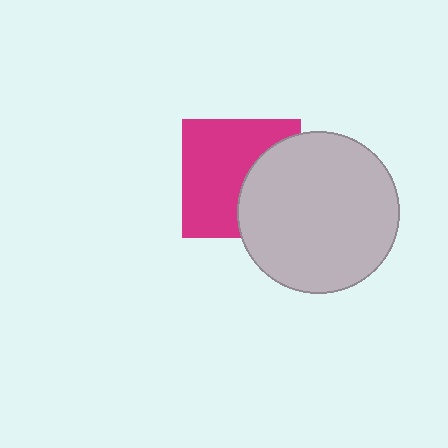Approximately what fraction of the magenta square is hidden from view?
Roughly 38% of the magenta square is hidden behind the light gray circle.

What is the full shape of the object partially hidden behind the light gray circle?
The partially hidden object is a magenta square.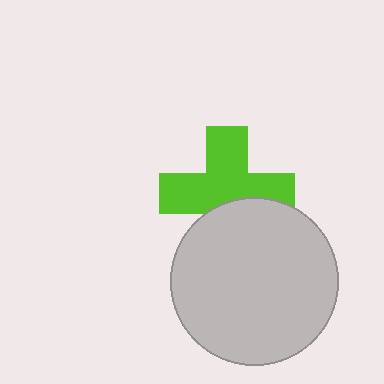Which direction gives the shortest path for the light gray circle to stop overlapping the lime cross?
Moving down gives the shortest separation.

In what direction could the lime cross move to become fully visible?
The lime cross could move up. That would shift it out from behind the light gray circle entirely.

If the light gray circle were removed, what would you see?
You would see the complete lime cross.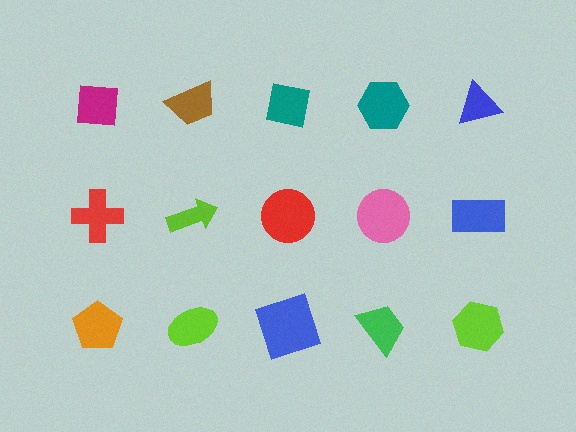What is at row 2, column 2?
A lime arrow.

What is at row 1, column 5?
A blue triangle.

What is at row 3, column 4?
A green trapezoid.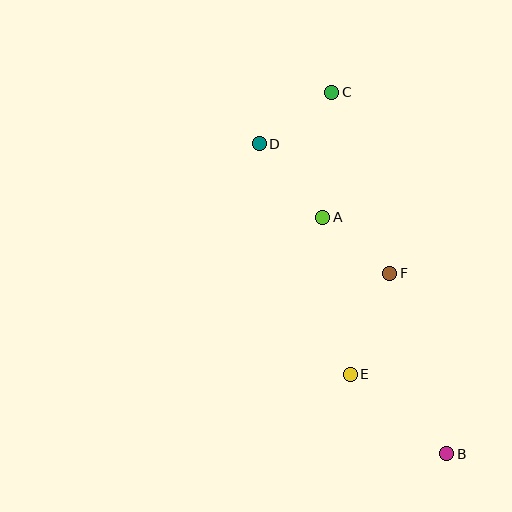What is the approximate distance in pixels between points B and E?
The distance between B and E is approximately 125 pixels.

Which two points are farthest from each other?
Points B and C are farthest from each other.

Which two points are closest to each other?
Points A and F are closest to each other.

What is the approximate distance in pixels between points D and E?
The distance between D and E is approximately 248 pixels.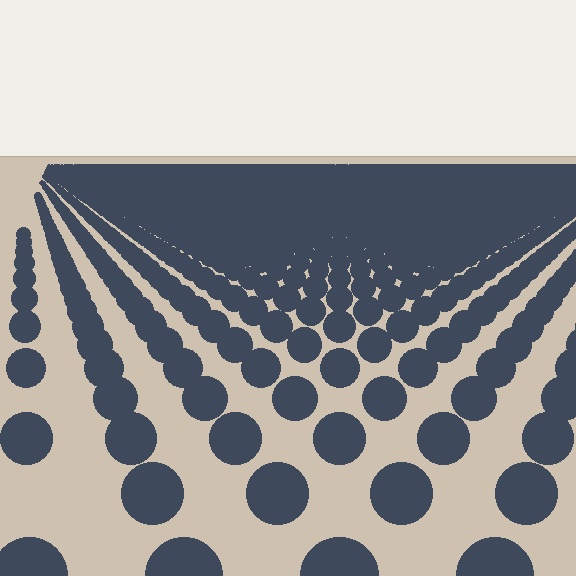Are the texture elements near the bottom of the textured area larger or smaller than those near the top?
Larger. Near the bottom, elements are closer to the viewer and appear at a bigger on-screen size.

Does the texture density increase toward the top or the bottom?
Density increases toward the top.